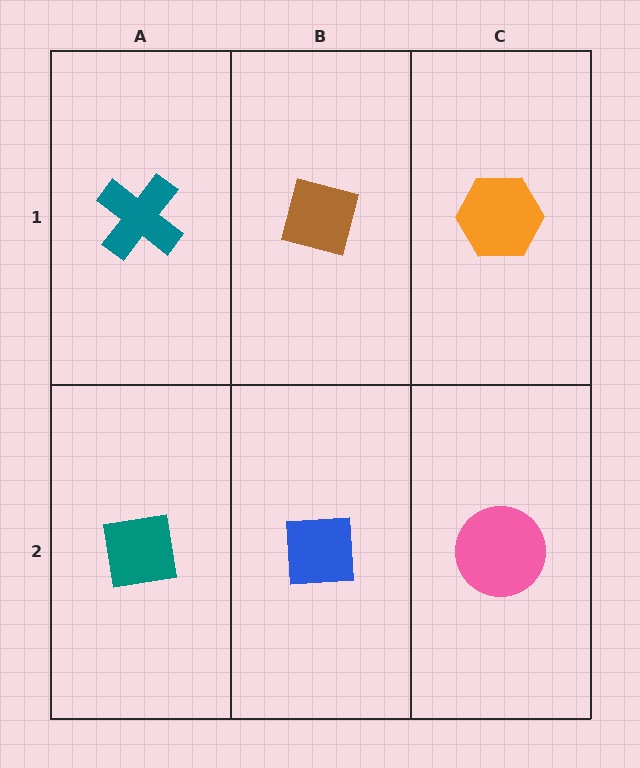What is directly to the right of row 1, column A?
A brown square.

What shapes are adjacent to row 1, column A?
A teal square (row 2, column A), a brown square (row 1, column B).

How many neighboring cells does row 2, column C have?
2.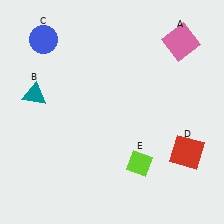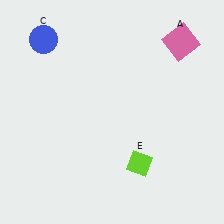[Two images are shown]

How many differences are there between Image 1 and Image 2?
There are 2 differences between the two images.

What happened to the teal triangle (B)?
The teal triangle (B) was removed in Image 2. It was in the top-left area of Image 1.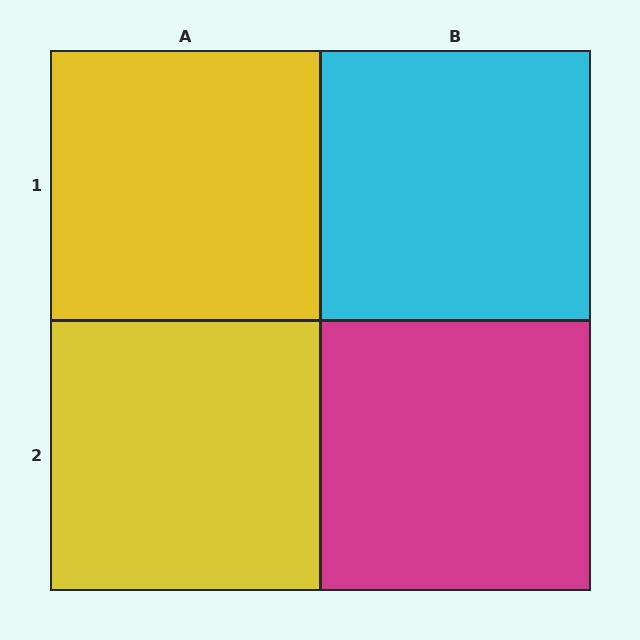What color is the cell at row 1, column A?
Yellow.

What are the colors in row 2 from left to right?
Yellow, magenta.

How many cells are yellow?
2 cells are yellow.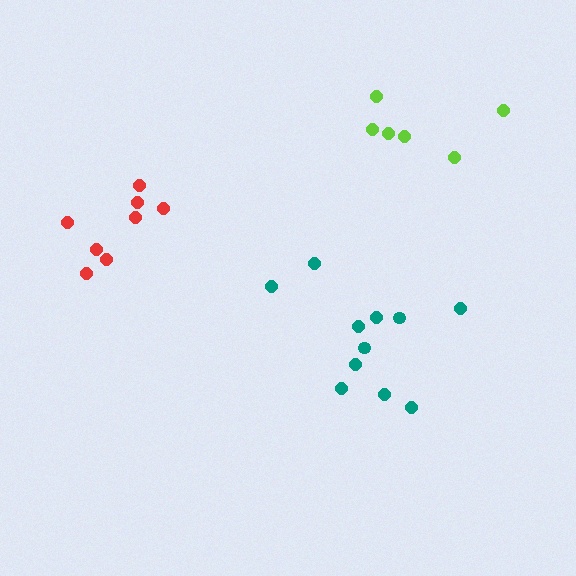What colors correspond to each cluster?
The clusters are colored: teal, lime, red.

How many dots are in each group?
Group 1: 11 dots, Group 2: 6 dots, Group 3: 8 dots (25 total).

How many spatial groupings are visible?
There are 3 spatial groupings.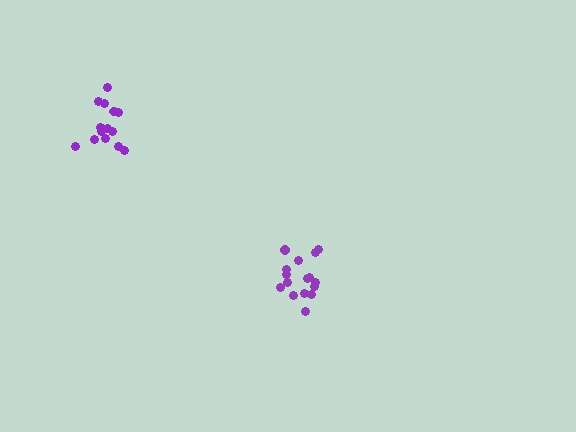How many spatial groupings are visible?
There are 2 spatial groupings.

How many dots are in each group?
Group 1: 16 dots, Group 2: 14 dots (30 total).